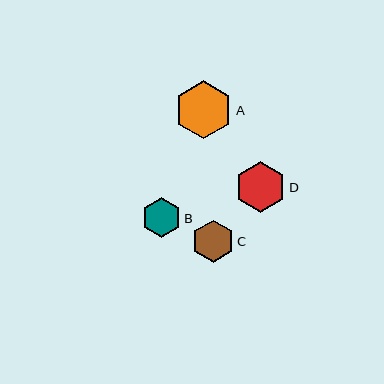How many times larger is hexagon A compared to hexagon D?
Hexagon A is approximately 1.1 times the size of hexagon D.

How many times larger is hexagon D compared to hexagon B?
Hexagon D is approximately 1.3 times the size of hexagon B.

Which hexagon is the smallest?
Hexagon B is the smallest with a size of approximately 40 pixels.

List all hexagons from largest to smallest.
From largest to smallest: A, D, C, B.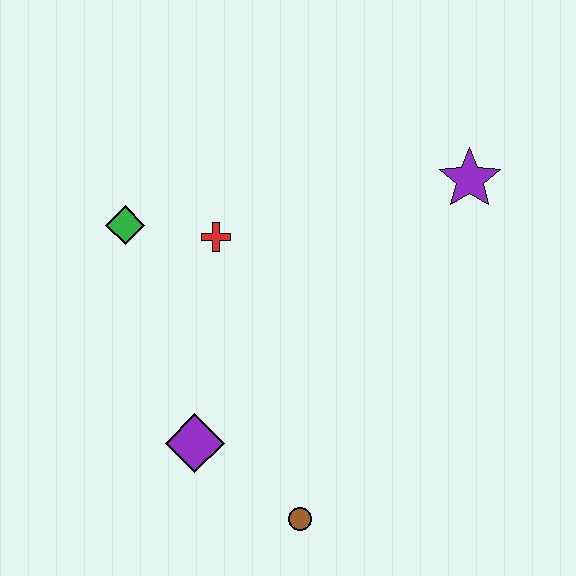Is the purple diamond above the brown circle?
Yes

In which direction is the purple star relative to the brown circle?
The purple star is above the brown circle.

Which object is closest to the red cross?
The green diamond is closest to the red cross.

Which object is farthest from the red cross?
The brown circle is farthest from the red cross.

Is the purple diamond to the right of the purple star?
No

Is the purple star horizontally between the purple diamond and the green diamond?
No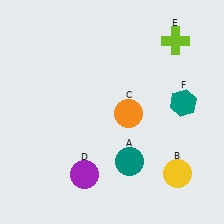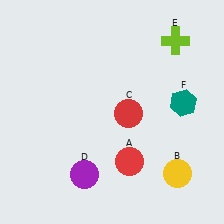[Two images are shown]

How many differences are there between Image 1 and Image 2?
There are 2 differences between the two images.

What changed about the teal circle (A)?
In Image 1, A is teal. In Image 2, it changed to red.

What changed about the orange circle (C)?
In Image 1, C is orange. In Image 2, it changed to red.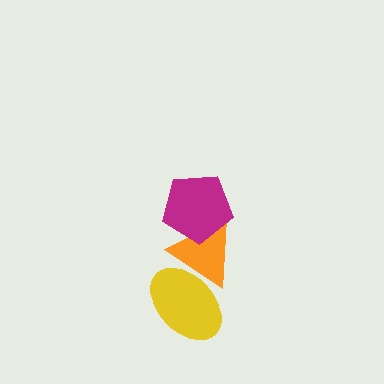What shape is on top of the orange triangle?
The magenta pentagon is on top of the orange triangle.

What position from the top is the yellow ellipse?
The yellow ellipse is 3rd from the top.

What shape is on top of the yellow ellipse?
The orange triangle is on top of the yellow ellipse.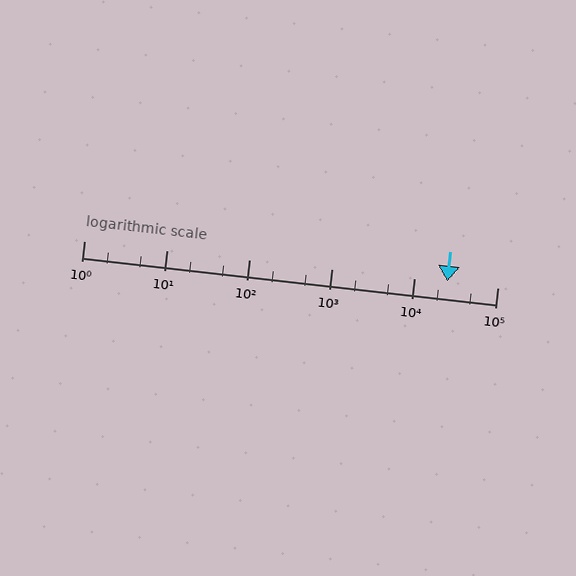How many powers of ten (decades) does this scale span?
The scale spans 5 decades, from 1 to 100000.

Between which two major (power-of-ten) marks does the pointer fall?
The pointer is between 10000 and 100000.